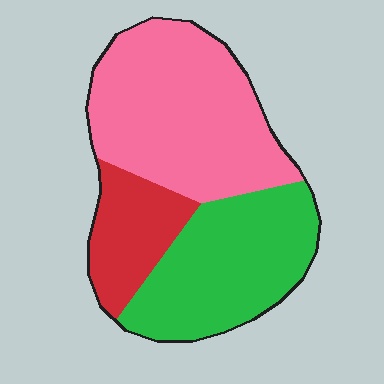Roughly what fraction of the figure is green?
Green takes up about three eighths (3/8) of the figure.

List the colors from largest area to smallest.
From largest to smallest: pink, green, red.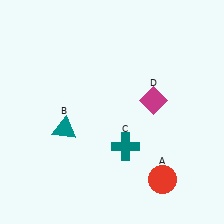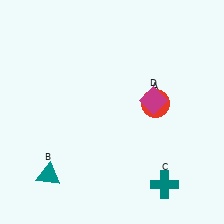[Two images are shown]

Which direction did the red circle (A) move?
The red circle (A) moved up.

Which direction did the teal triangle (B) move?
The teal triangle (B) moved down.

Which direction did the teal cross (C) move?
The teal cross (C) moved right.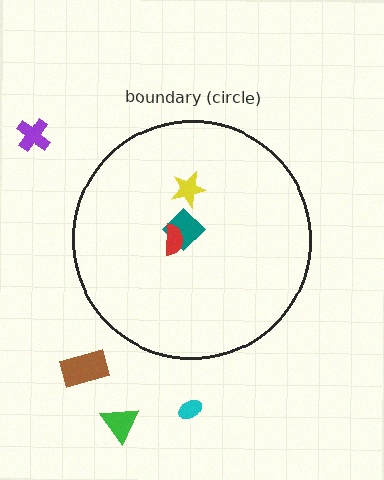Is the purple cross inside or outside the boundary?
Outside.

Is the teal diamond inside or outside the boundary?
Inside.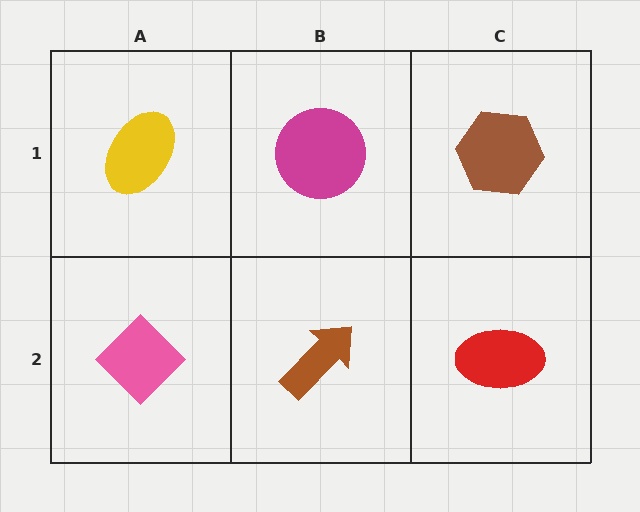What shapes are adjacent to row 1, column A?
A pink diamond (row 2, column A), a magenta circle (row 1, column B).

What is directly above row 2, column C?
A brown hexagon.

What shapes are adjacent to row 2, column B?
A magenta circle (row 1, column B), a pink diamond (row 2, column A), a red ellipse (row 2, column C).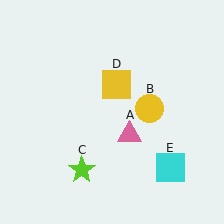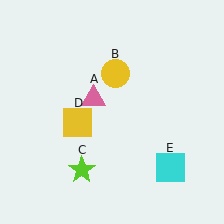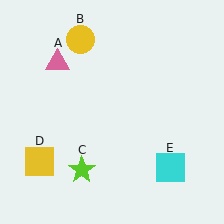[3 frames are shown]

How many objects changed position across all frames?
3 objects changed position: pink triangle (object A), yellow circle (object B), yellow square (object D).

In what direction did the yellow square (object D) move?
The yellow square (object D) moved down and to the left.